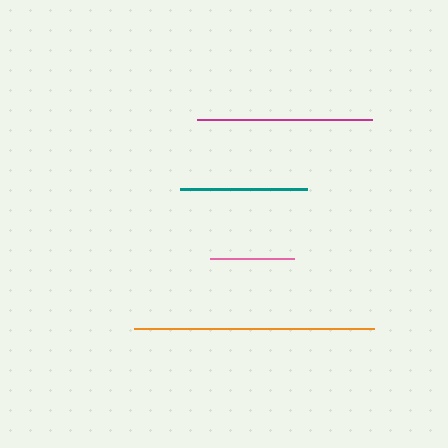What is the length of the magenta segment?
The magenta segment is approximately 175 pixels long.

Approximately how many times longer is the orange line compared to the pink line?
The orange line is approximately 2.9 times the length of the pink line.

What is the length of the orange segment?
The orange segment is approximately 240 pixels long.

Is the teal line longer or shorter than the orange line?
The orange line is longer than the teal line.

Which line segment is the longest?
The orange line is the longest at approximately 240 pixels.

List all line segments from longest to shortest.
From longest to shortest: orange, magenta, teal, pink.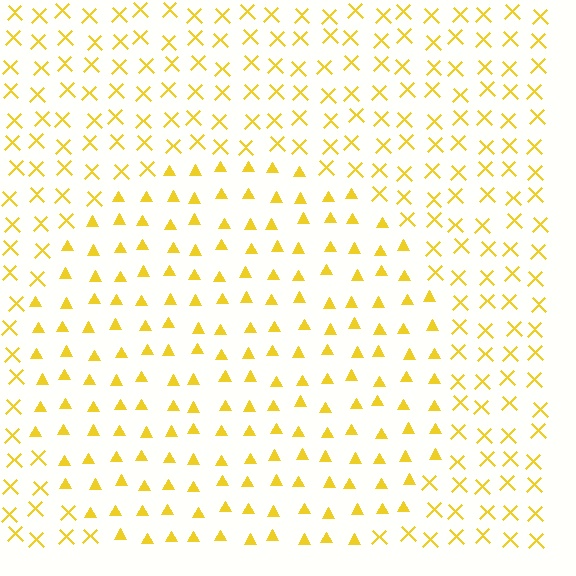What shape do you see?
I see a circle.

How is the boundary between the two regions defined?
The boundary is defined by a change in element shape: triangles inside vs. X marks outside. All elements share the same color and spacing.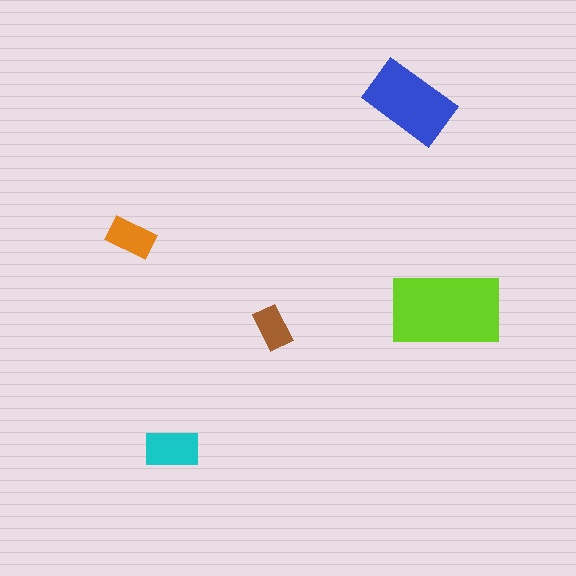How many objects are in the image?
There are 5 objects in the image.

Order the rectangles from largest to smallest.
the lime one, the blue one, the cyan one, the orange one, the brown one.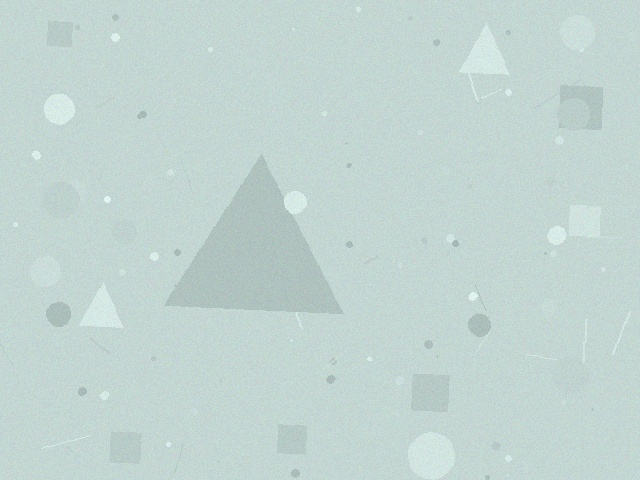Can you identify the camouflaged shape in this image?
The camouflaged shape is a triangle.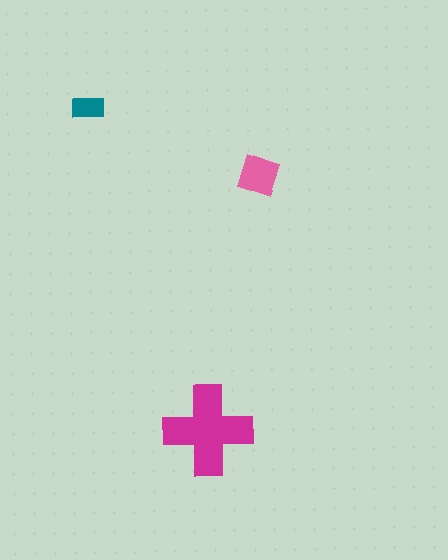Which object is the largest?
The magenta cross.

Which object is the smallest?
The teal rectangle.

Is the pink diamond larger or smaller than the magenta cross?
Smaller.